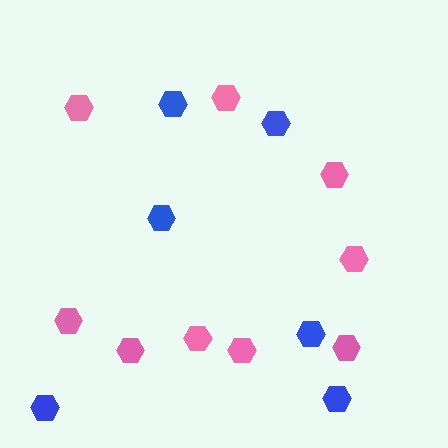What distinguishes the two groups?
There are 2 groups: one group of blue hexagons (6) and one group of pink hexagons (9).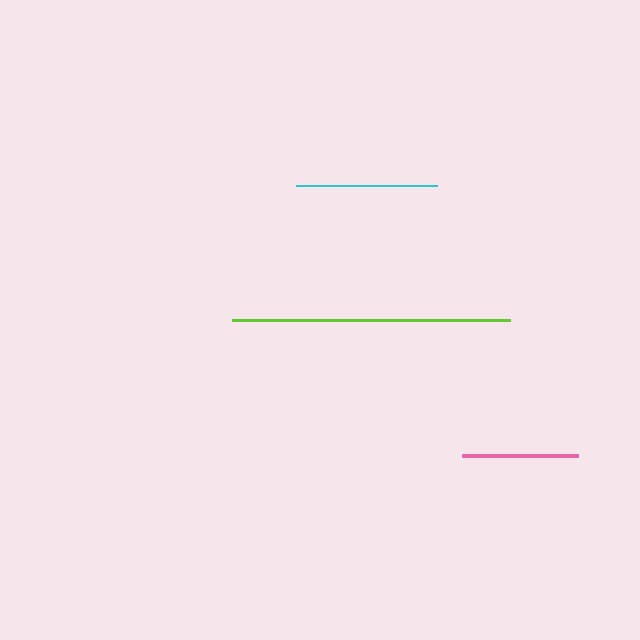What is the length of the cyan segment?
The cyan segment is approximately 142 pixels long.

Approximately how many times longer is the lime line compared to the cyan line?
The lime line is approximately 2.0 times the length of the cyan line.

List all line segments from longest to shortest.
From longest to shortest: lime, cyan, pink.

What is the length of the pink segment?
The pink segment is approximately 117 pixels long.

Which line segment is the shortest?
The pink line is the shortest at approximately 117 pixels.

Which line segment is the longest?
The lime line is the longest at approximately 278 pixels.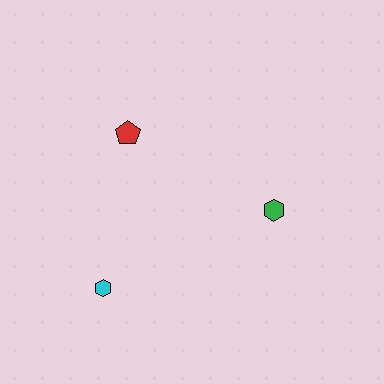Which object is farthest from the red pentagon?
The green hexagon is farthest from the red pentagon.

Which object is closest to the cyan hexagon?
The red pentagon is closest to the cyan hexagon.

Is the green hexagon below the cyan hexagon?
No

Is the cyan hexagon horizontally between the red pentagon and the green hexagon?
No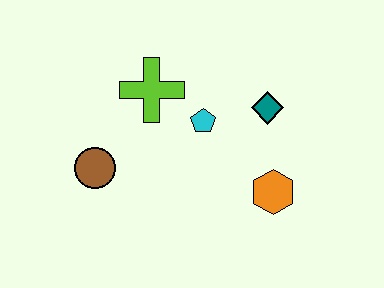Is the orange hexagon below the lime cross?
Yes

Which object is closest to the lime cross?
The cyan pentagon is closest to the lime cross.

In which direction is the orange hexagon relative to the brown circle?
The orange hexagon is to the right of the brown circle.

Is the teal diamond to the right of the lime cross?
Yes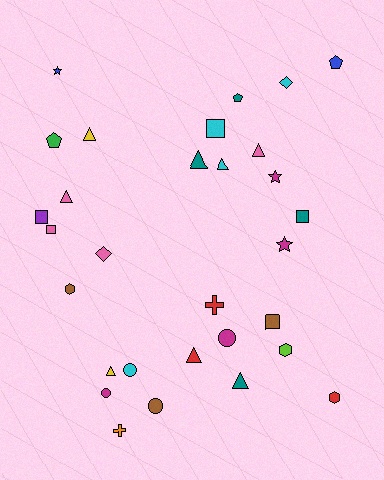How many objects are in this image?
There are 30 objects.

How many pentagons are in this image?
There are 3 pentagons.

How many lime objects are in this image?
There is 1 lime object.